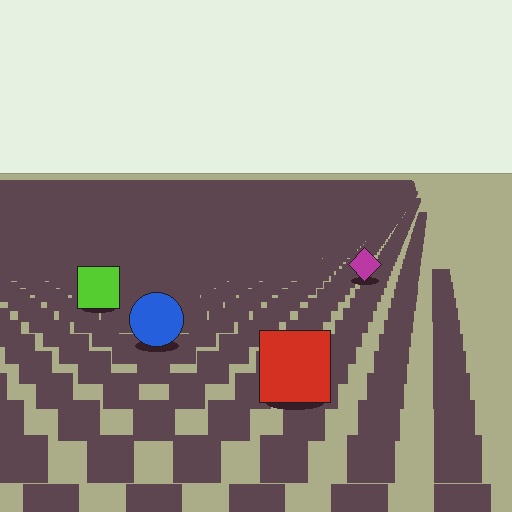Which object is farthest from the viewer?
The magenta diamond is farthest from the viewer. It appears smaller and the ground texture around it is denser.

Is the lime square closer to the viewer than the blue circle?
No. The blue circle is closer — you can tell from the texture gradient: the ground texture is coarser near it.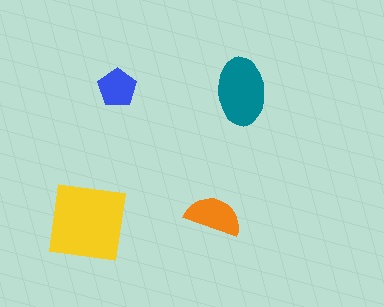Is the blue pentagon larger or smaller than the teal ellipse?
Smaller.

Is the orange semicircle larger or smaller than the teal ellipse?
Smaller.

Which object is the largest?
The yellow square.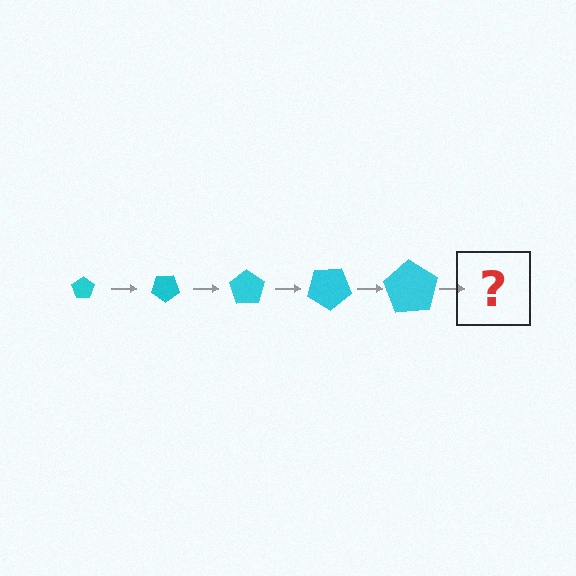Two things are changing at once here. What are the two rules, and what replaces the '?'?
The two rules are that the pentagon grows larger each step and it rotates 35 degrees each step. The '?' should be a pentagon, larger than the previous one and rotated 175 degrees from the start.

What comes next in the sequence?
The next element should be a pentagon, larger than the previous one and rotated 175 degrees from the start.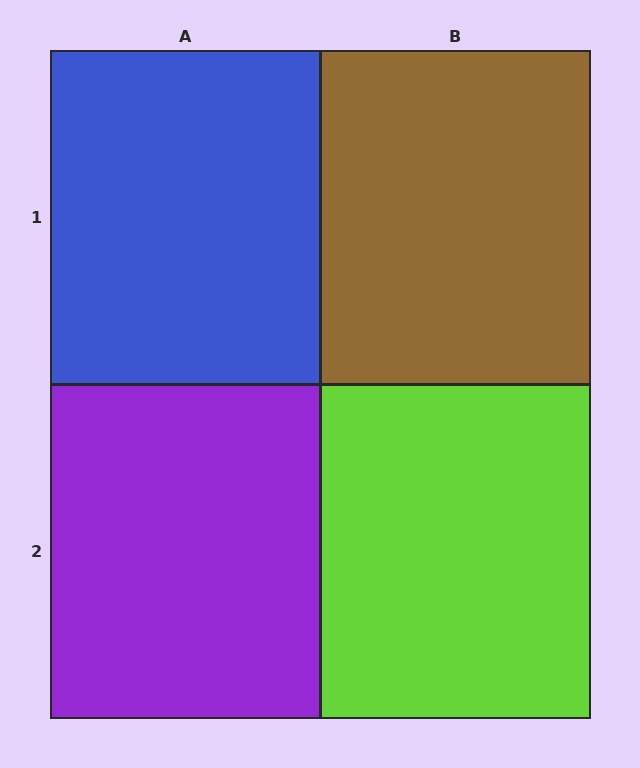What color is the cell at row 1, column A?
Blue.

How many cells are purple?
1 cell is purple.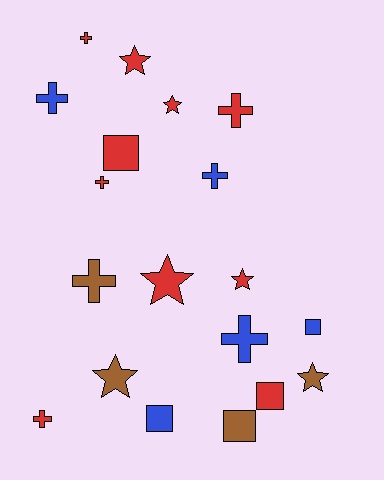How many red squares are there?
There are 2 red squares.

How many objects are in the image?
There are 19 objects.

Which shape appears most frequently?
Cross, with 8 objects.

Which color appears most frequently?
Red, with 10 objects.